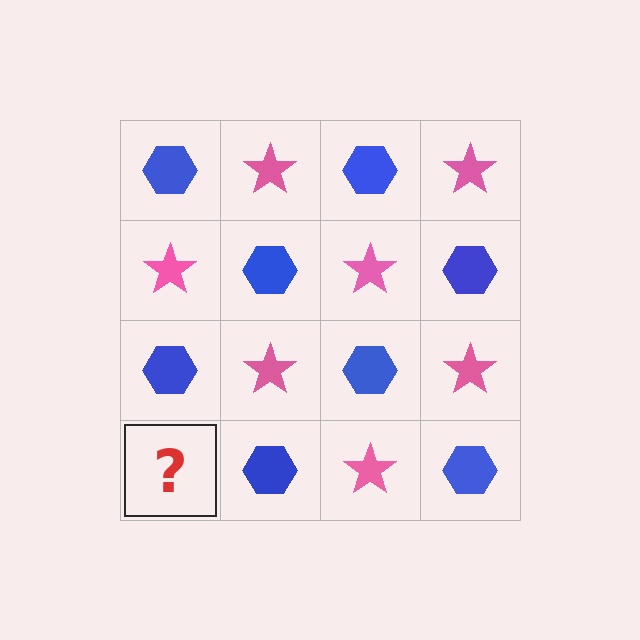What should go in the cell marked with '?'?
The missing cell should contain a pink star.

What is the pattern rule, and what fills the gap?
The rule is that it alternates blue hexagon and pink star in a checkerboard pattern. The gap should be filled with a pink star.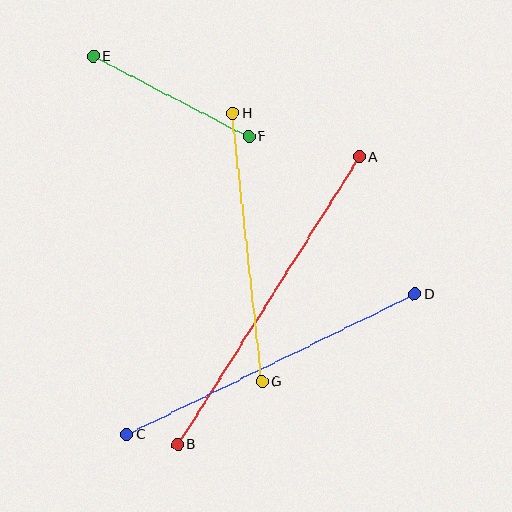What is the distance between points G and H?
The distance is approximately 270 pixels.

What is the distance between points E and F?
The distance is approximately 175 pixels.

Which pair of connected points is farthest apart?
Points A and B are farthest apart.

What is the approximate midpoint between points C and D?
The midpoint is at approximately (271, 364) pixels.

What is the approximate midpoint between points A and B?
The midpoint is at approximately (269, 301) pixels.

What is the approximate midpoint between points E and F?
The midpoint is at approximately (171, 96) pixels.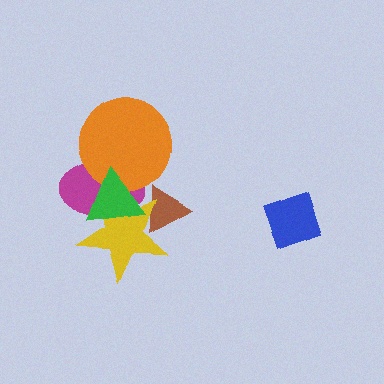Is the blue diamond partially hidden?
No, no other shape covers it.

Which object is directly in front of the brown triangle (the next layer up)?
The yellow star is directly in front of the brown triangle.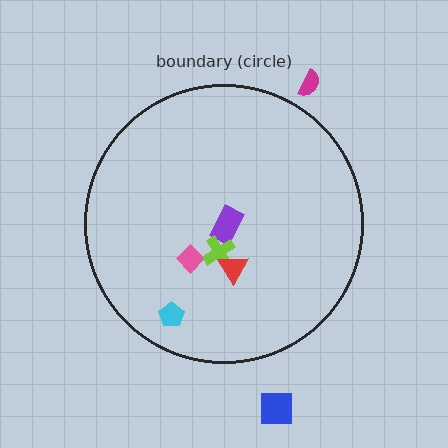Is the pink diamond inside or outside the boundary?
Inside.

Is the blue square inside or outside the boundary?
Outside.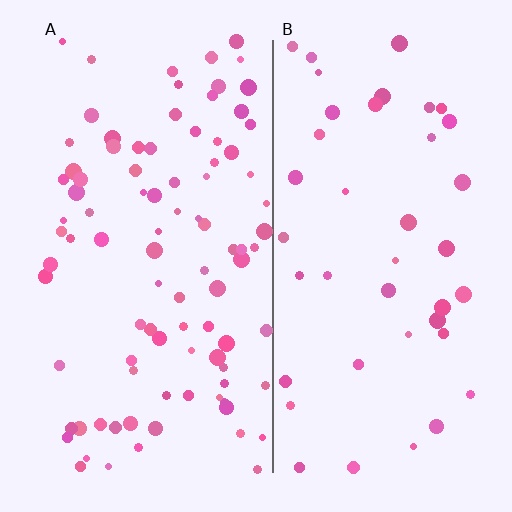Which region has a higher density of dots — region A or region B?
A (the left).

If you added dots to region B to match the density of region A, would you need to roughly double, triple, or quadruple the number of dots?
Approximately double.